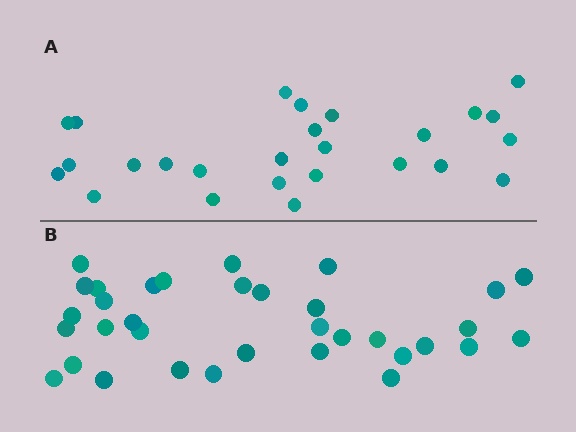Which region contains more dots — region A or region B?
Region B (the bottom region) has more dots.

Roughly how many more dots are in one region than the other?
Region B has roughly 8 or so more dots than region A.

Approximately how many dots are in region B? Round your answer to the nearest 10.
About 30 dots. (The exact count is 34, which rounds to 30.)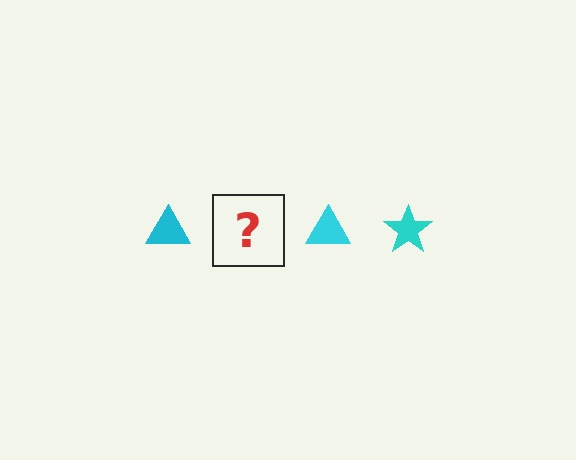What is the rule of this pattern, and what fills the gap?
The rule is that the pattern cycles through triangle, star shapes in cyan. The gap should be filled with a cyan star.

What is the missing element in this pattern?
The missing element is a cyan star.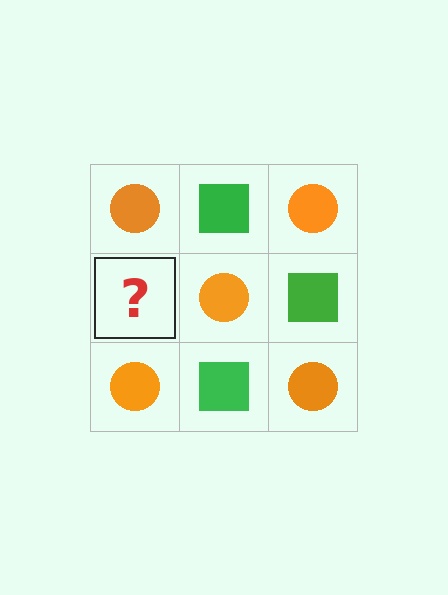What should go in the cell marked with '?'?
The missing cell should contain a green square.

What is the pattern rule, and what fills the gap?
The rule is that it alternates orange circle and green square in a checkerboard pattern. The gap should be filled with a green square.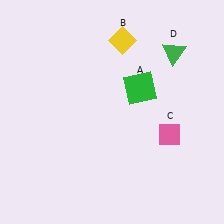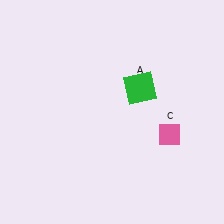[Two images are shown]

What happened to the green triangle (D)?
The green triangle (D) was removed in Image 2. It was in the top-right area of Image 1.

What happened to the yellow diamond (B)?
The yellow diamond (B) was removed in Image 2. It was in the top-right area of Image 1.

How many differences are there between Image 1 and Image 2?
There are 2 differences between the two images.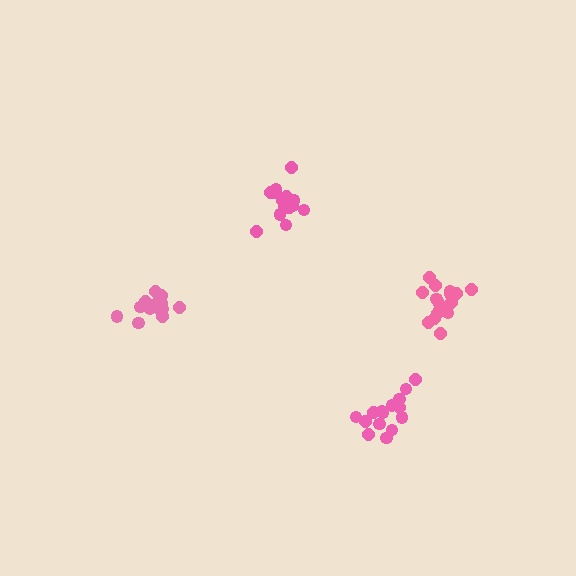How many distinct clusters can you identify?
There are 4 distinct clusters.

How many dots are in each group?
Group 1: 14 dots, Group 2: 18 dots, Group 3: 15 dots, Group 4: 16 dots (63 total).